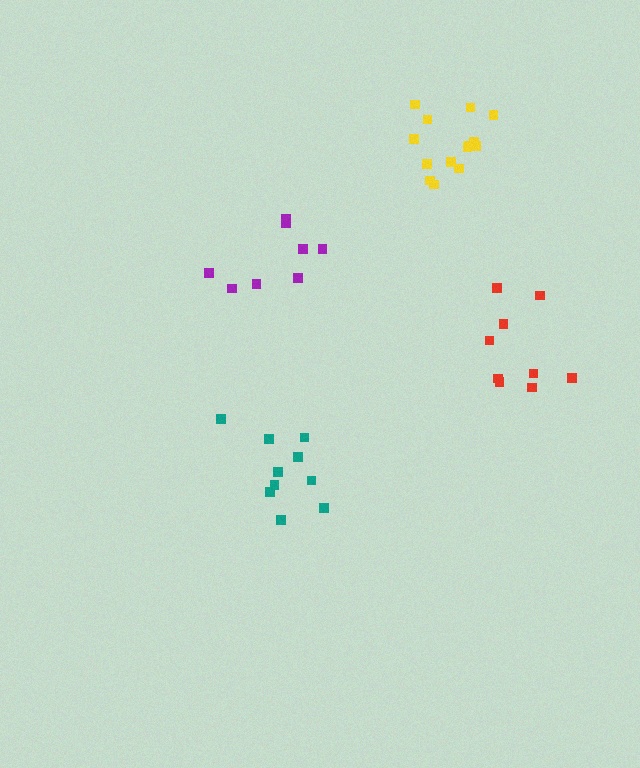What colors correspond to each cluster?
The clusters are colored: red, yellow, purple, teal.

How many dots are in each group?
Group 1: 9 dots, Group 2: 14 dots, Group 3: 8 dots, Group 4: 10 dots (41 total).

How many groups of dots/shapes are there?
There are 4 groups.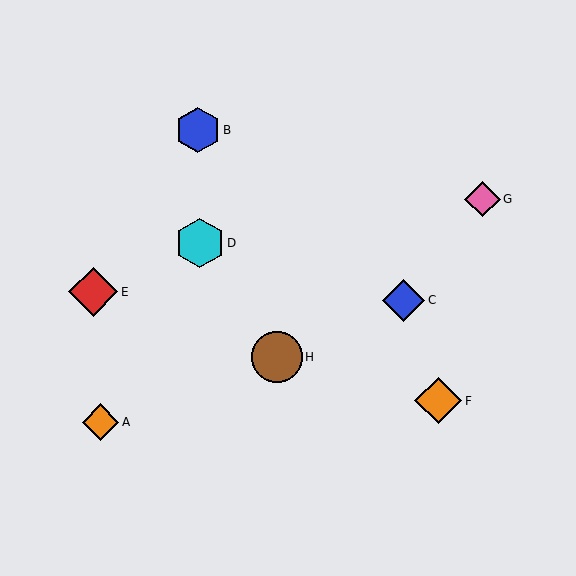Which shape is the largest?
The brown circle (labeled H) is the largest.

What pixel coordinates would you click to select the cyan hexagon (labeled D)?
Click at (200, 243) to select the cyan hexagon D.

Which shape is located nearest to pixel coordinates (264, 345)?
The brown circle (labeled H) at (277, 357) is nearest to that location.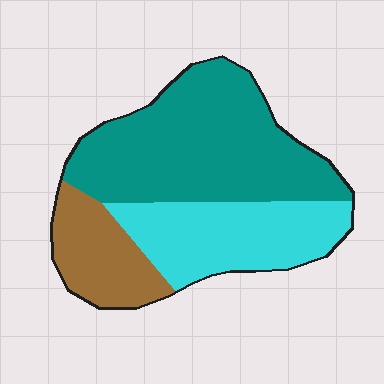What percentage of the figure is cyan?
Cyan takes up about one third (1/3) of the figure.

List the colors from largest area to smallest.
From largest to smallest: teal, cyan, brown.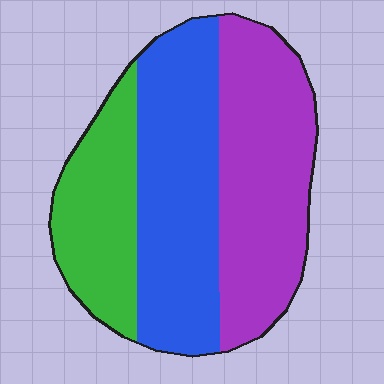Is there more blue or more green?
Blue.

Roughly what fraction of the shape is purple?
Purple covers about 40% of the shape.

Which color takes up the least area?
Green, at roughly 25%.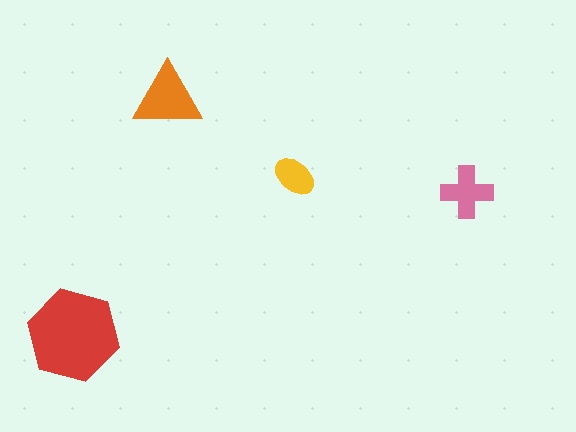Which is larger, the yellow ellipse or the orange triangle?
The orange triangle.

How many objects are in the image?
There are 4 objects in the image.